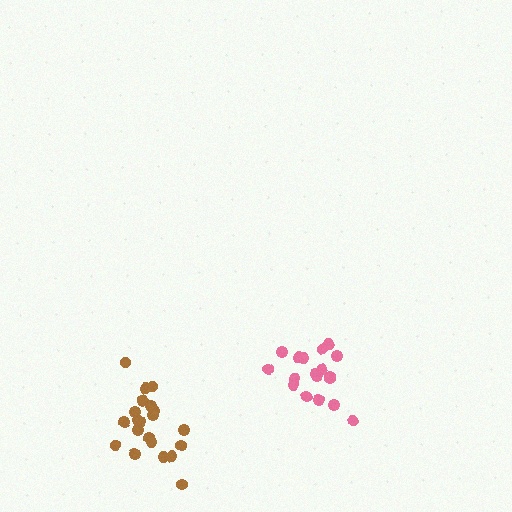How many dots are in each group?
Group 1: 21 dots, Group 2: 18 dots (39 total).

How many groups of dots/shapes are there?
There are 2 groups.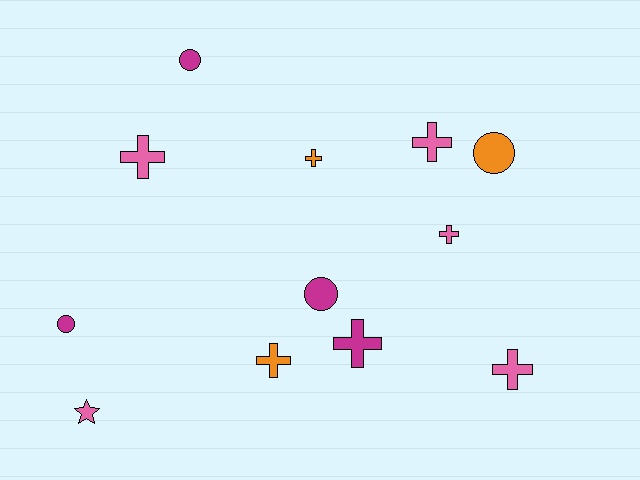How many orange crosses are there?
There are 2 orange crosses.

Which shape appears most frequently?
Cross, with 7 objects.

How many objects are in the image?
There are 12 objects.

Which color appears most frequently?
Pink, with 5 objects.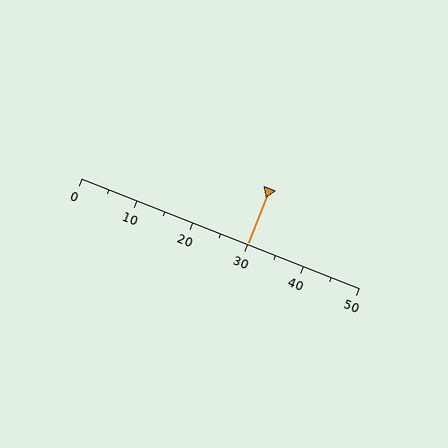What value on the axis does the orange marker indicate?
The marker indicates approximately 30.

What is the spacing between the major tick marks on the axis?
The major ticks are spaced 10 apart.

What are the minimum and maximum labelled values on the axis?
The axis runs from 0 to 50.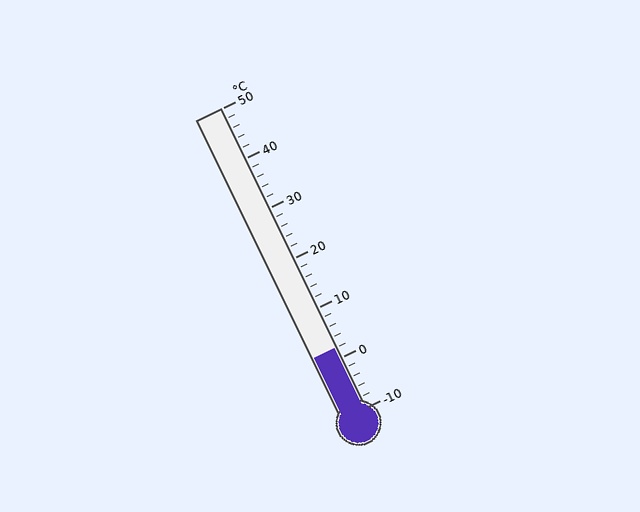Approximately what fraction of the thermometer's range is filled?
The thermometer is filled to approximately 20% of its range.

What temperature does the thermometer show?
The thermometer shows approximately 2°C.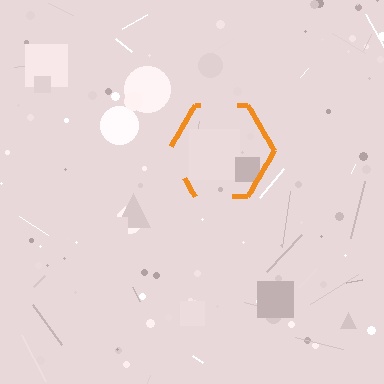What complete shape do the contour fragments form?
The contour fragments form a hexagon.